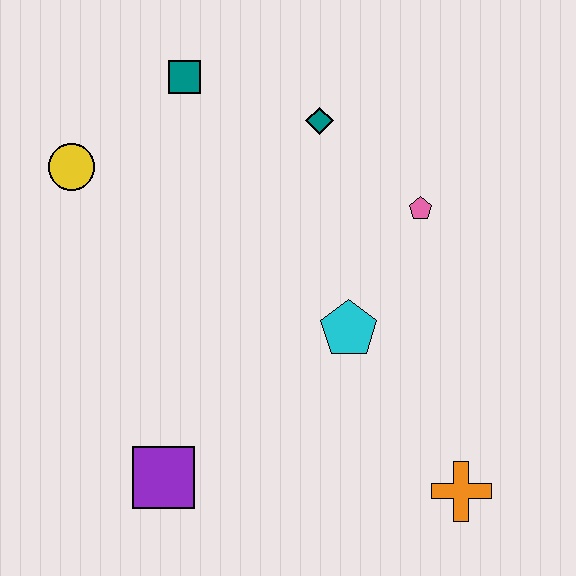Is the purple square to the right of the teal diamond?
No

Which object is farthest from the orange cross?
The yellow circle is farthest from the orange cross.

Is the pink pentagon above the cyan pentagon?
Yes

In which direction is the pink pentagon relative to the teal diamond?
The pink pentagon is to the right of the teal diamond.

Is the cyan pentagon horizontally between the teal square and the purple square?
No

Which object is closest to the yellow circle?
The teal square is closest to the yellow circle.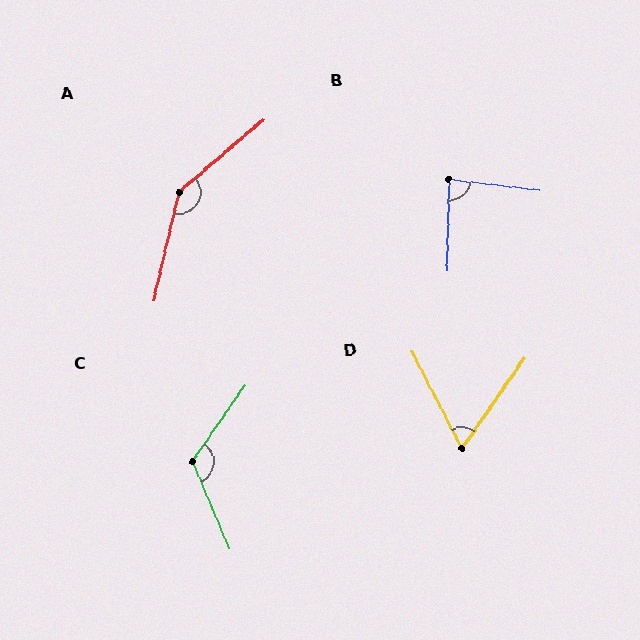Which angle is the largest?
A, at approximately 143 degrees.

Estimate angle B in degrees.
Approximately 85 degrees.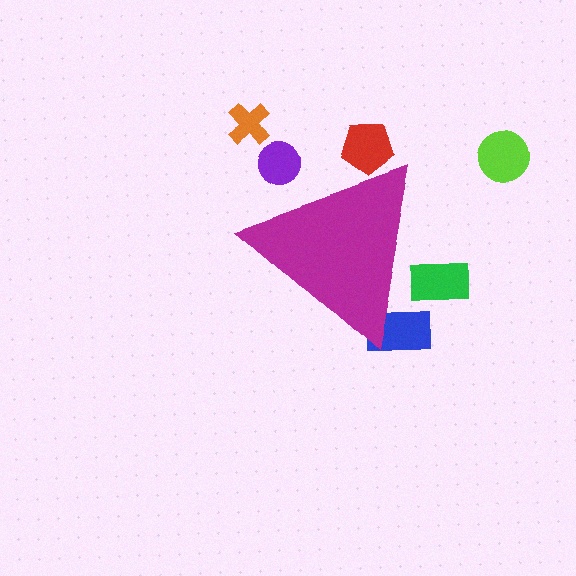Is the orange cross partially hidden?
No, the orange cross is fully visible.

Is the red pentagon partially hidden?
Yes, the red pentagon is partially hidden behind the magenta triangle.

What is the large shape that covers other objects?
A magenta triangle.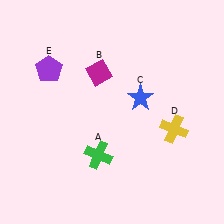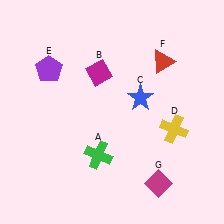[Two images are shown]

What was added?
A red triangle (F), a magenta diamond (G) were added in Image 2.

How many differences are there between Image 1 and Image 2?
There are 2 differences between the two images.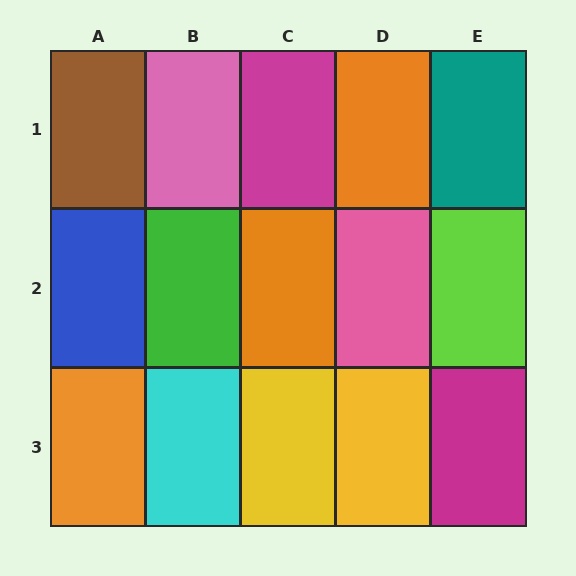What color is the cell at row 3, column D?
Yellow.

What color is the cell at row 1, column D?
Orange.